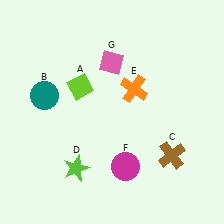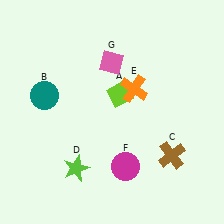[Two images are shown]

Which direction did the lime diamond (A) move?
The lime diamond (A) moved right.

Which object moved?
The lime diamond (A) moved right.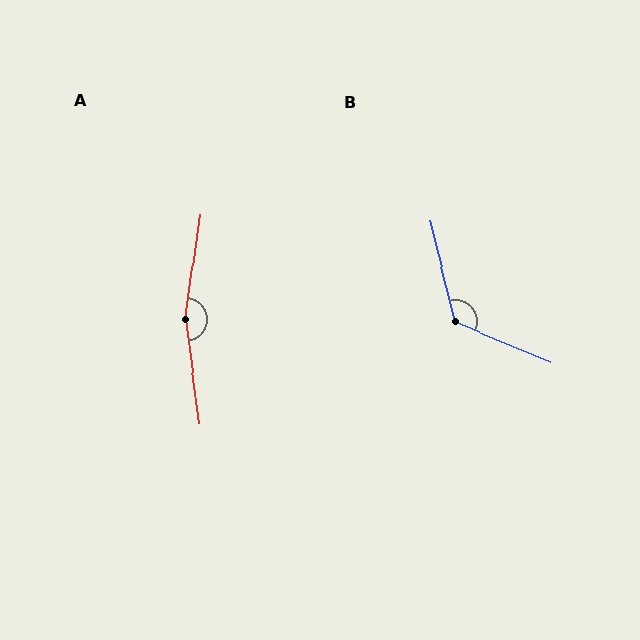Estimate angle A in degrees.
Approximately 164 degrees.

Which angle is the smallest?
B, at approximately 127 degrees.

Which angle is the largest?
A, at approximately 164 degrees.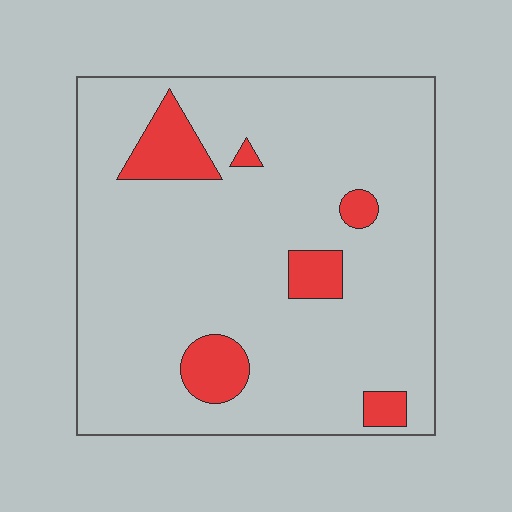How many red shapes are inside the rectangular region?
6.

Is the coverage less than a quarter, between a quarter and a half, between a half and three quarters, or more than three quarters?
Less than a quarter.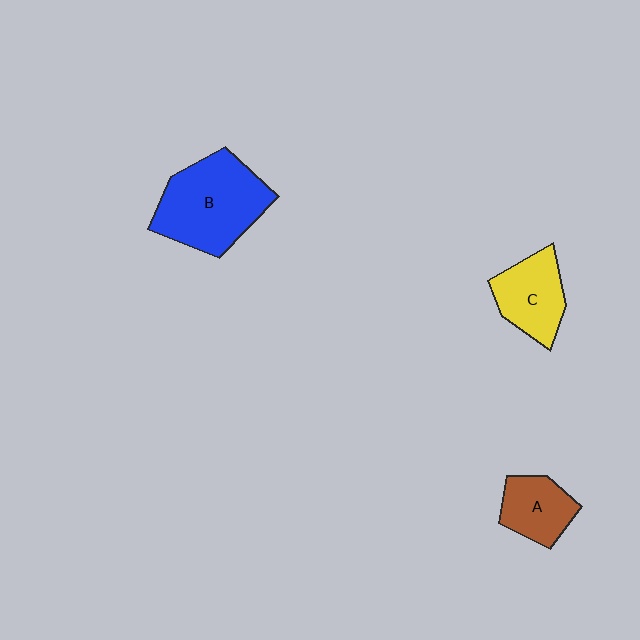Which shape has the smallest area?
Shape A (brown).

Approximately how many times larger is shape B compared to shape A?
Approximately 2.0 times.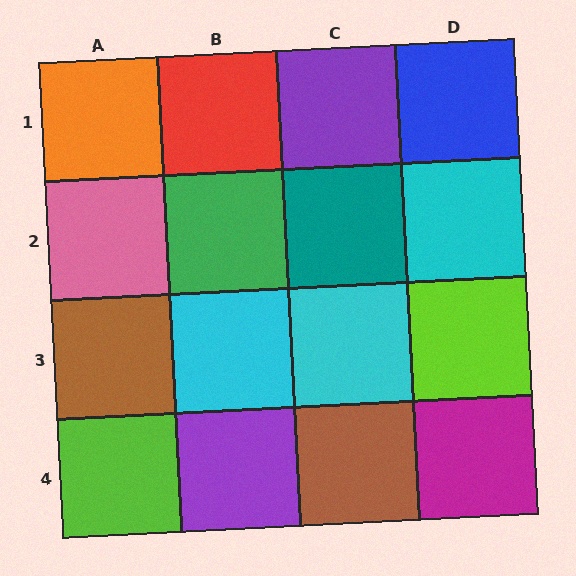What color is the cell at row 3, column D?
Lime.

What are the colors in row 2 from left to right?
Pink, green, teal, cyan.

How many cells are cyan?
3 cells are cyan.